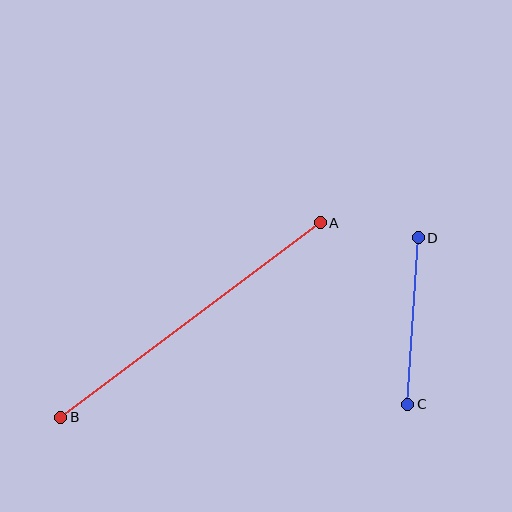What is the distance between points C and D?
The distance is approximately 167 pixels.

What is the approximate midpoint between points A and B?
The midpoint is at approximately (190, 320) pixels.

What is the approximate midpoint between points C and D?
The midpoint is at approximately (413, 321) pixels.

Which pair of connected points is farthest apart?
Points A and B are farthest apart.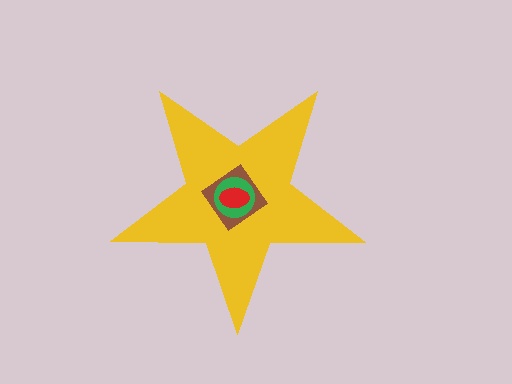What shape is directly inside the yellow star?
The brown diamond.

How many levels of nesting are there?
4.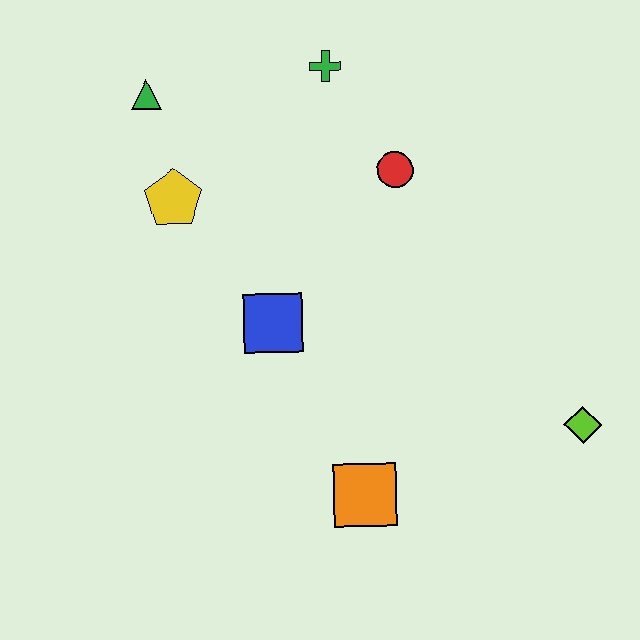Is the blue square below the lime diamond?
No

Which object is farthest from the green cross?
The lime diamond is farthest from the green cross.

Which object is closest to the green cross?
The red circle is closest to the green cross.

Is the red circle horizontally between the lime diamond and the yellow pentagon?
Yes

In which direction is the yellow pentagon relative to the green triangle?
The yellow pentagon is below the green triangle.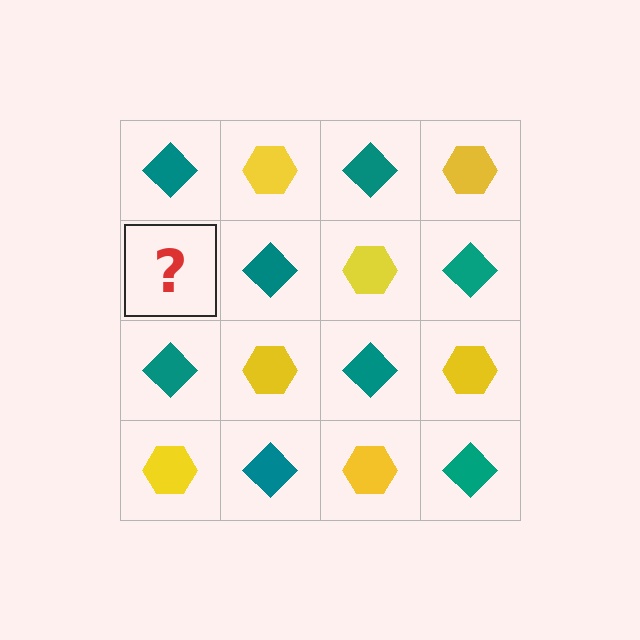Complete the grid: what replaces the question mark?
The question mark should be replaced with a yellow hexagon.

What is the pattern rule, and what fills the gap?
The rule is that it alternates teal diamond and yellow hexagon in a checkerboard pattern. The gap should be filled with a yellow hexagon.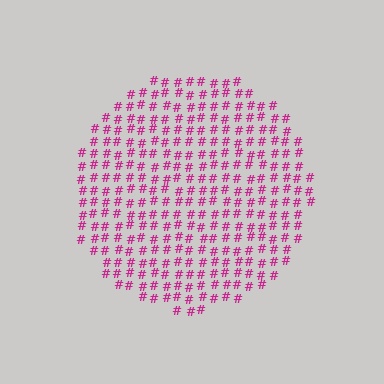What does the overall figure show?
The overall figure shows a circle.